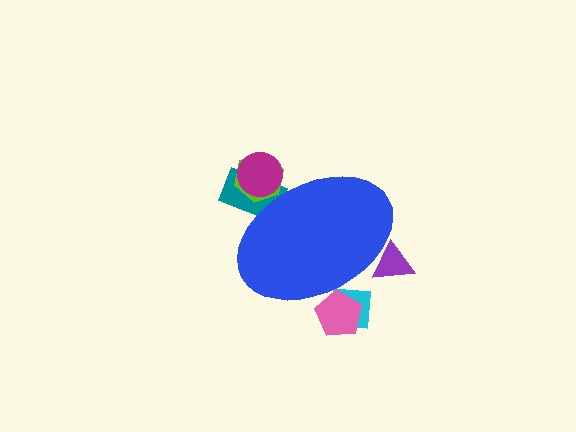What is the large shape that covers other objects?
A blue ellipse.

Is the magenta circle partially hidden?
Yes, the magenta circle is partially hidden behind the blue ellipse.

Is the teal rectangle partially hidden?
Yes, the teal rectangle is partially hidden behind the blue ellipse.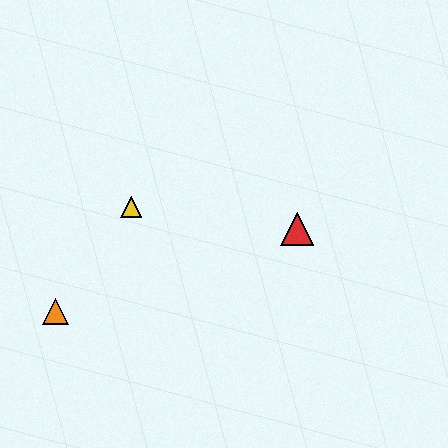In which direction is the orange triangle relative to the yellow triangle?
The orange triangle is below the yellow triangle.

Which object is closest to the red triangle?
The yellow triangle is closest to the red triangle.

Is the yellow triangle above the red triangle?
Yes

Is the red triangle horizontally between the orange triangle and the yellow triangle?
No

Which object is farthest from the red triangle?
The orange triangle is farthest from the red triangle.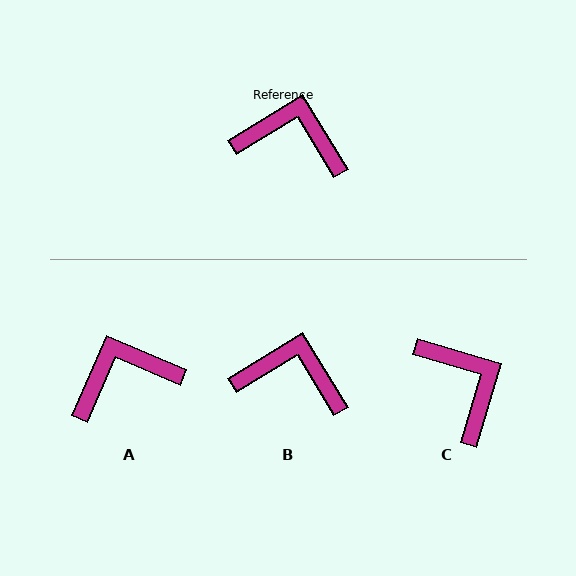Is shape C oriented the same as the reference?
No, it is off by about 48 degrees.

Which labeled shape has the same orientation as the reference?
B.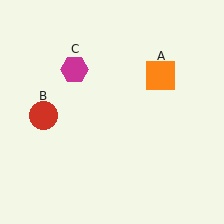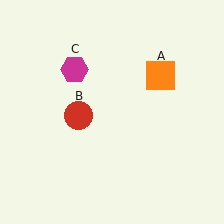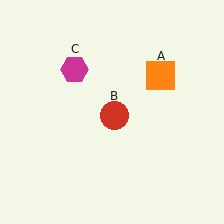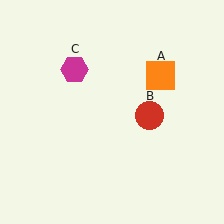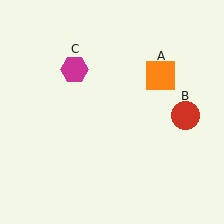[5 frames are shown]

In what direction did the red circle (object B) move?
The red circle (object B) moved right.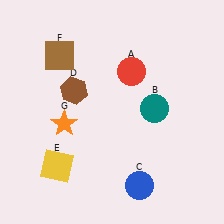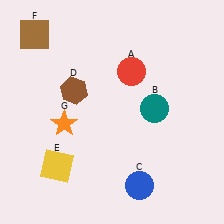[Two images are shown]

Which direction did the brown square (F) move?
The brown square (F) moved left.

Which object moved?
The brown square (F) moved left.